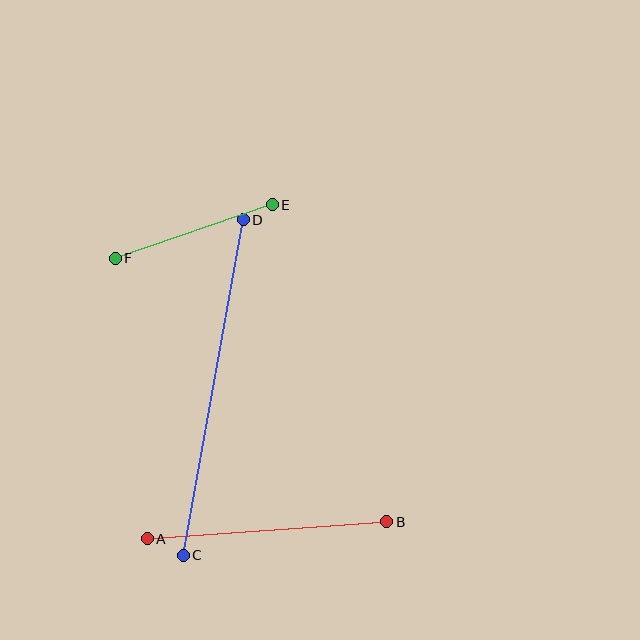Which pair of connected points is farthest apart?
Points C and D are farthest apart.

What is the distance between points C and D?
The distance is approximately 341 pixels.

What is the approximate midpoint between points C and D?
The midpoint is at approximately (213, 388) pixels.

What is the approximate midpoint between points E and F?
The midpoint is at approximately (194, 232) pixels.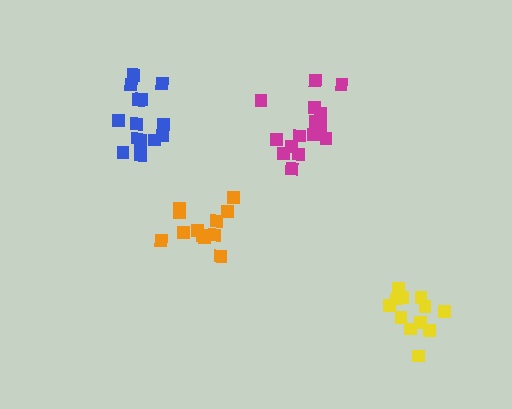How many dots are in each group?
Group 1: 12 dots, Group 2: 15 dots, Group 3: 15 dots, Group 4: 12 dots (54 total).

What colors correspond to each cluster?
The clusters are colored: orange, magenta, blue, yellow.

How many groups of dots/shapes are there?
There are 4 groups.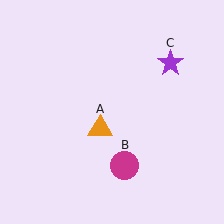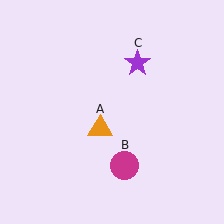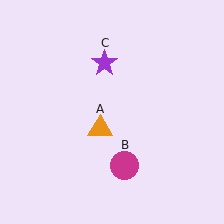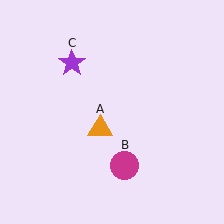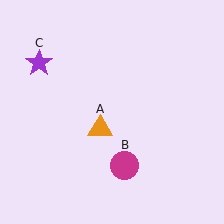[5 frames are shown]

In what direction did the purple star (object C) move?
The purple star (object C) moved left.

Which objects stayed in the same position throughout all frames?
Orange triangle (object A) and magenta circle (object B) remained stationary.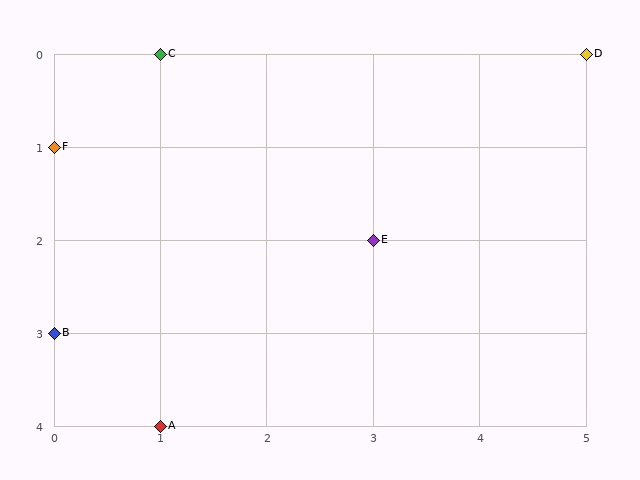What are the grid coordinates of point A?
Point A is at grid coordinates (1, 4).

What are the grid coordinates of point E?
Point E is at grid coordinates (3, 2).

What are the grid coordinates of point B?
Point B is at grid coordinates (0, 3).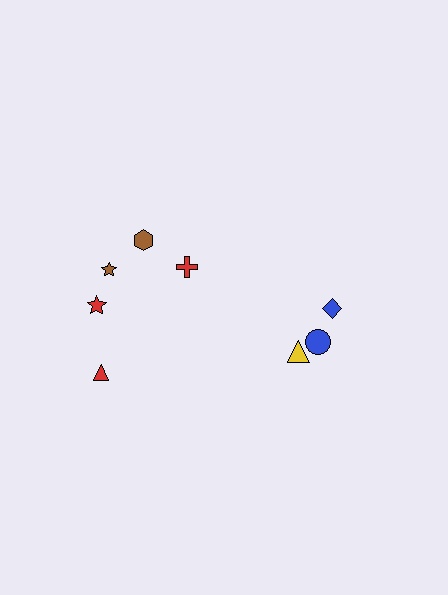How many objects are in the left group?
There are 5 objects.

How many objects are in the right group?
There are 3 objects.